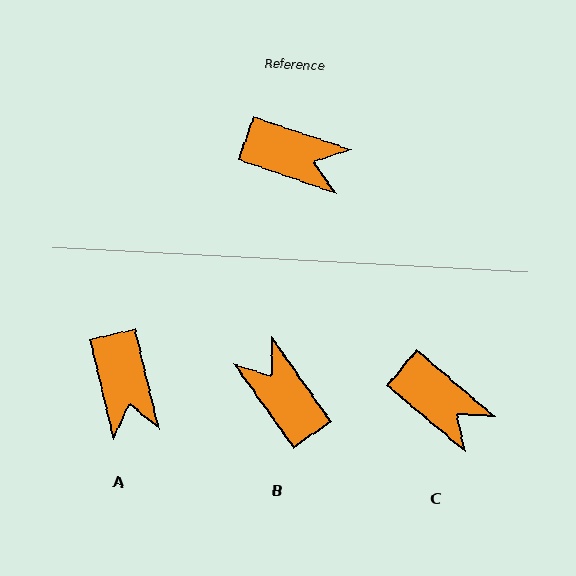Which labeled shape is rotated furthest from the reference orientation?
B, about 144 degrees away.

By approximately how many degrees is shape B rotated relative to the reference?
Approximately 144 degrees counter-clockwise.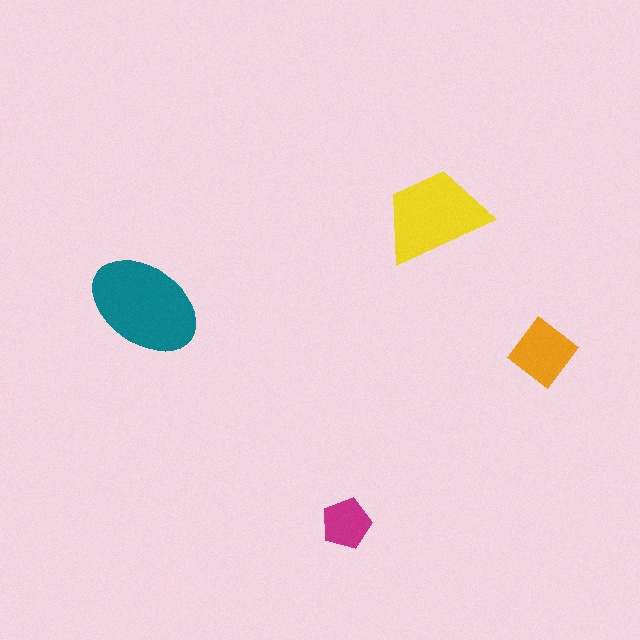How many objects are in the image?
There are 4 objects in the image.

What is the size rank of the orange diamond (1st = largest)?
3rd.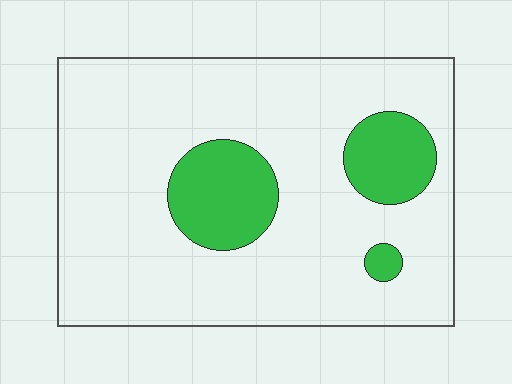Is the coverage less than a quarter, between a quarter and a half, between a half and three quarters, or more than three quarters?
Less than a quarter.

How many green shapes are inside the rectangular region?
3.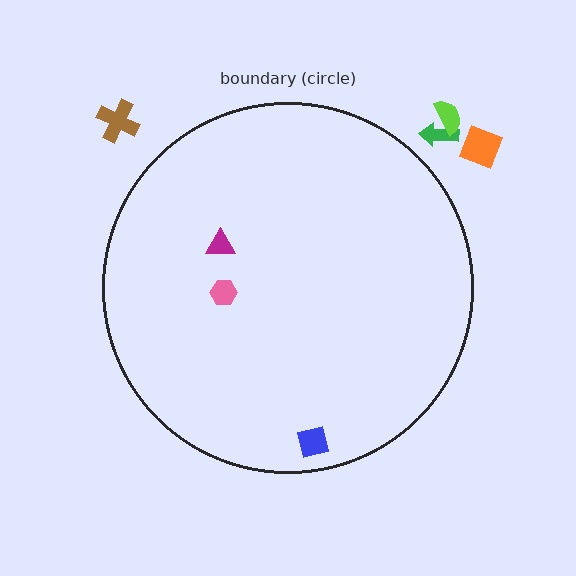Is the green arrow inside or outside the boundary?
Outside.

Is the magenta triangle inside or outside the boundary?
Inside.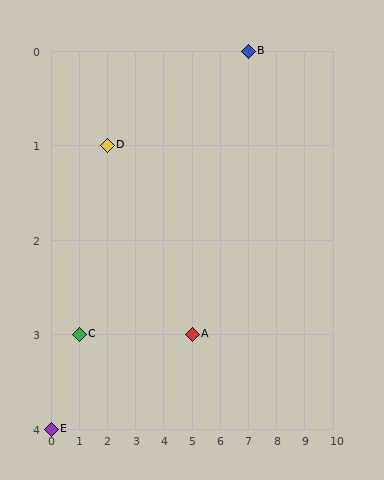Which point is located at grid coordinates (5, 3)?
Point A is at (5, 3).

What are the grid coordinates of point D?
Point D is at grid coordinates (2, 1).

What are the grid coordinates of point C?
Point C is at grid coordinates (1, 3).